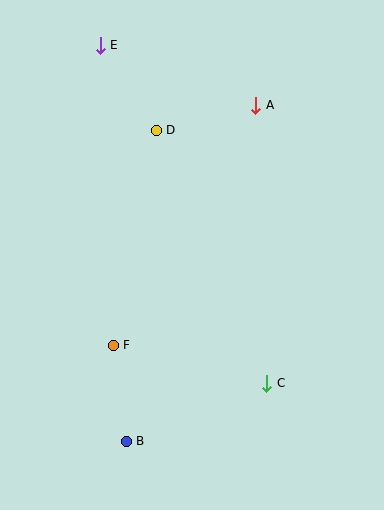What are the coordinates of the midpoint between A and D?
The midpoint between A and D is at (206, 118).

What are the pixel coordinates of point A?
Point A is at (256, 105).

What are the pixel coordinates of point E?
Point E is at (100, 45).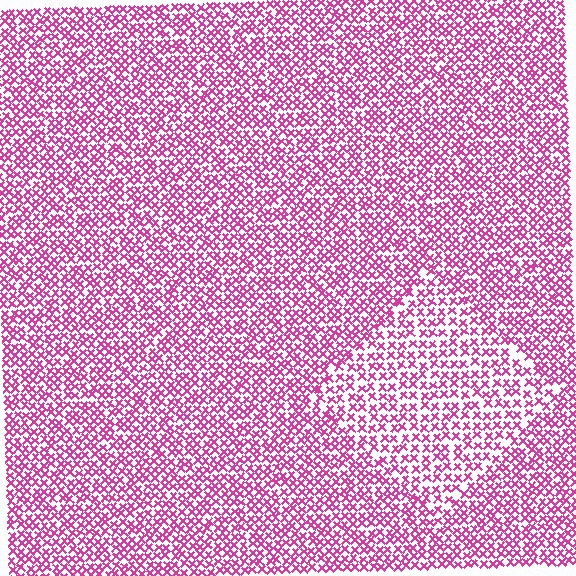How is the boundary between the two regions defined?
The boundary is defined by a change in element density (approximately 1.5x ratio). All elements are the same color, size, and shape.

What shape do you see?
I see a diamond.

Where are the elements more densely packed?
The elements are more densely packed outside the diamond boundary.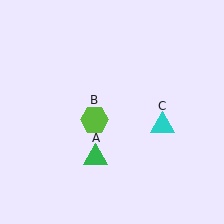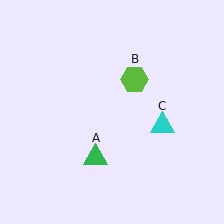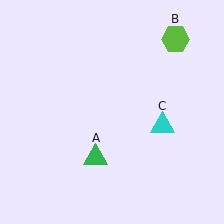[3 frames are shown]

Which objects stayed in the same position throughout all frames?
Green triangle (object A) and cyan triangle (object C) remained stationary.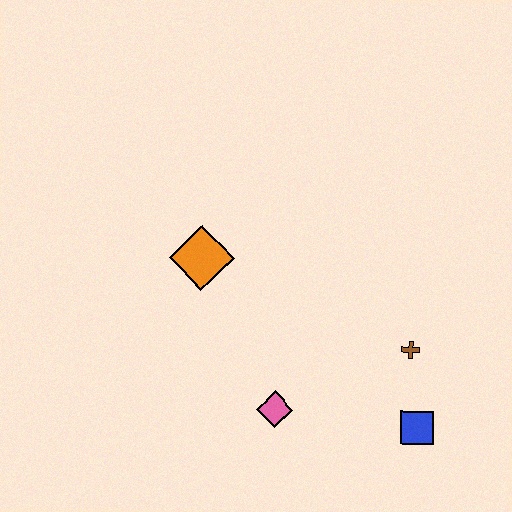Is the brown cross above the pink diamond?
Yes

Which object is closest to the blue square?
The brown cross is closest to the blue square.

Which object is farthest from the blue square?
The orange diamond is farthest from the blue square.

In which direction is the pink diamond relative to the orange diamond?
The pink diamond is below the orange diamond.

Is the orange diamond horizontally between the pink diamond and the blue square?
No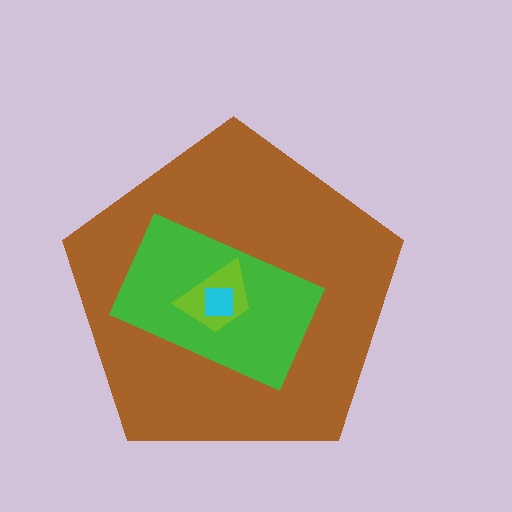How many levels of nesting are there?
4.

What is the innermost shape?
The cyan square.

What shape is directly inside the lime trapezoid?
The cyan square.